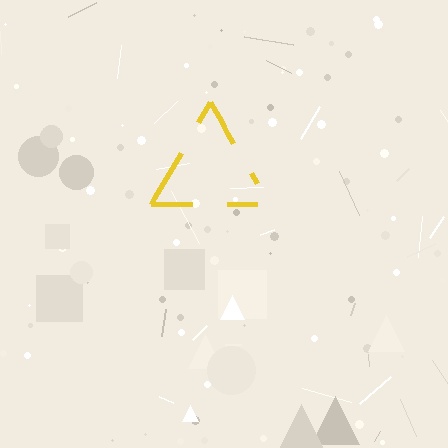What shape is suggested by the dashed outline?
The dashed outline suggests a triangle.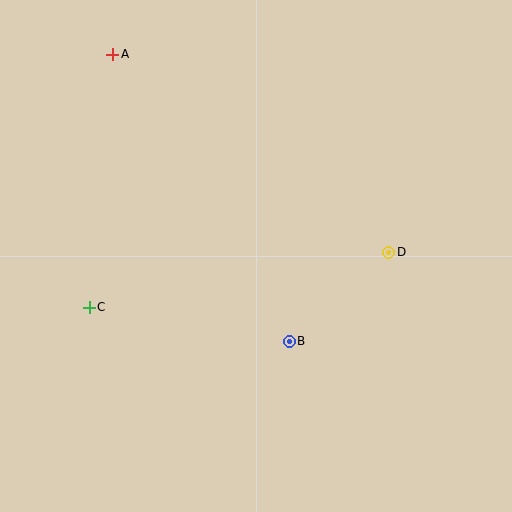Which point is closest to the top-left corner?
Point A is closest to the top-left corner.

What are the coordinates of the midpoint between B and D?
The midpoint between B and D is at (339, 297).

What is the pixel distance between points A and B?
The distance between A and B is 337 pixels.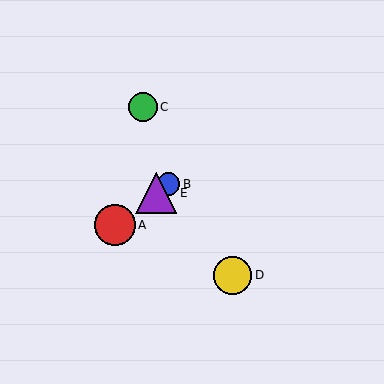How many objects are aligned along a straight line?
3 objects (A, B, E) are aligned along a straight line.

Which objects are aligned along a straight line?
Objects A, B, E are aligned along a straight line.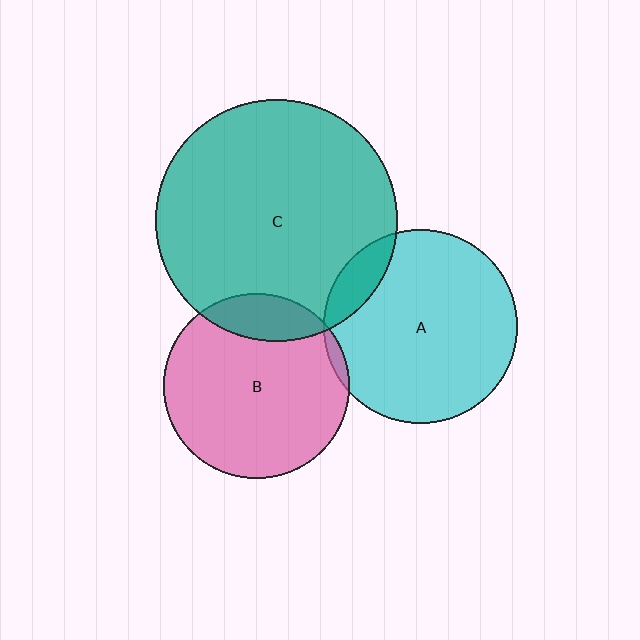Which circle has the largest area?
Circle C (teal).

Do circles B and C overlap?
Yes.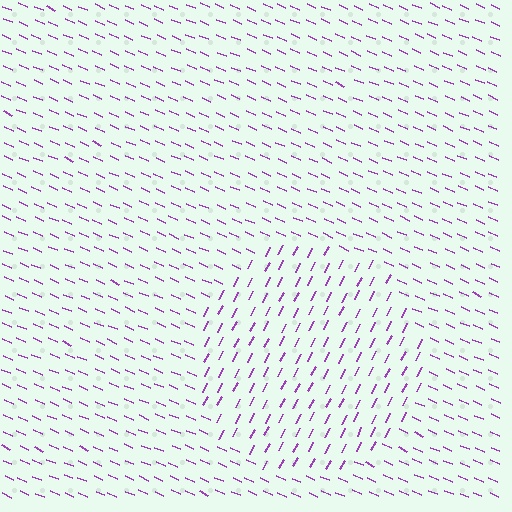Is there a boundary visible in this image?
Yes, there is a texture boundary formed by a change in line orientation.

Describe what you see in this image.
The image is filled with small purple line segments. A circle region in the image has lines oriented differently from the surrounding lines, creating a visible texture boundary.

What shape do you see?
I see a circle.